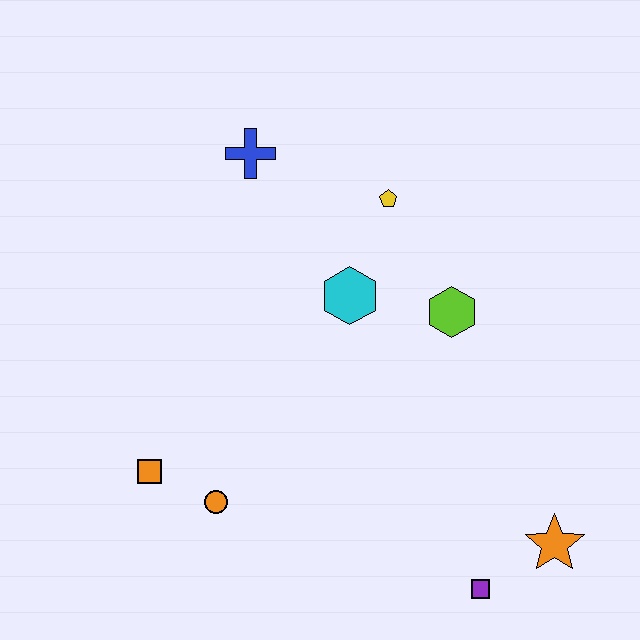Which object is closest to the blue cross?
The yellow pentagon is closest to the blue cross.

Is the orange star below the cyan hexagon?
Yes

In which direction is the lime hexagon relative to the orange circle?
The lime hexagon is to the right of the orange circle.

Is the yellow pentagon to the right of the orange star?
No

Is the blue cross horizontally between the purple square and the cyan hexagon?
No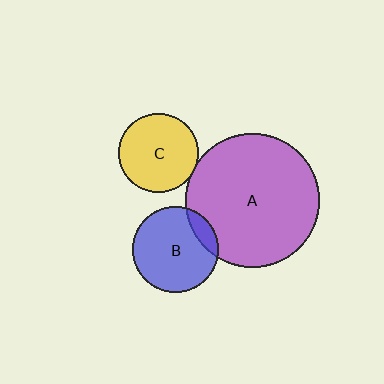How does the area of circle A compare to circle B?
Approximately 2.4 times.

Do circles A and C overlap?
Yes.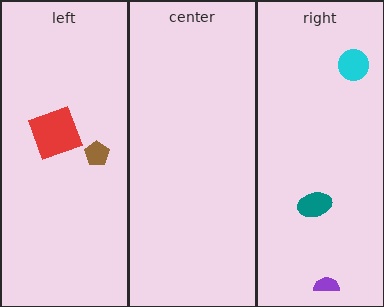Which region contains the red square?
The left region.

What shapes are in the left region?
The brown pentagon, the red square.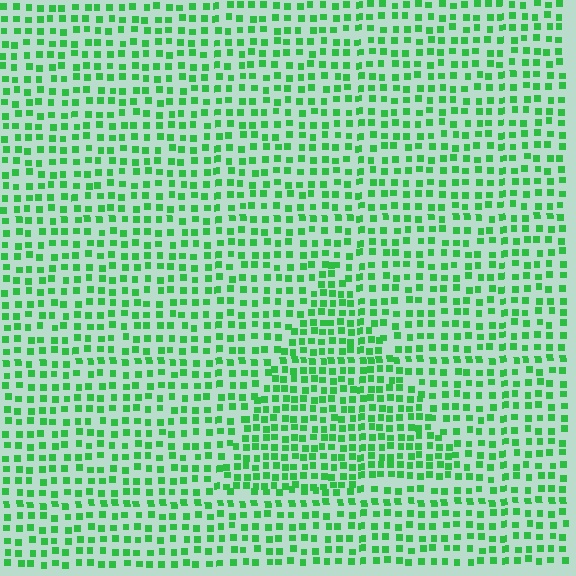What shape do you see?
I see a triangle.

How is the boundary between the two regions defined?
The boundary is defined by a change in element density (approximately 1.5x ratio). All elements are the same color, size, and shape.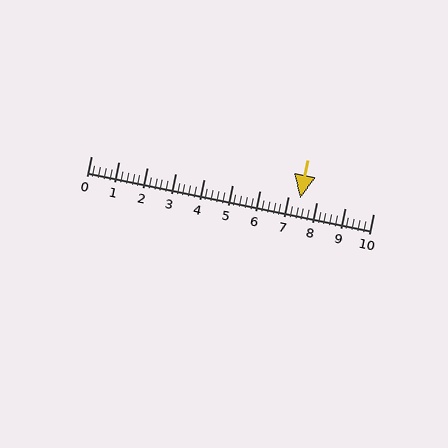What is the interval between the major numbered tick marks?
The major tick marks are spaced 1 units apart.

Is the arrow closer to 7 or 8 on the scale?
The arrow is closer to 7.